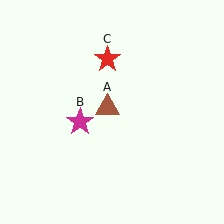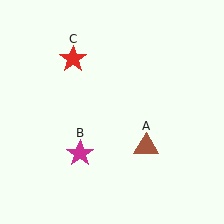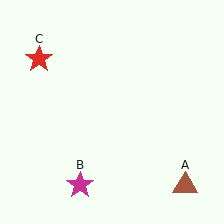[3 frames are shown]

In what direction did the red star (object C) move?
The red star (object C) moved left.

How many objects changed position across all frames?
3 objects changed position: brown triangle (object A), magenta star (object B), red star (object C).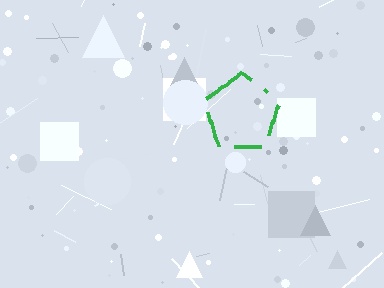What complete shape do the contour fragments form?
The contour fragments form a pentagon.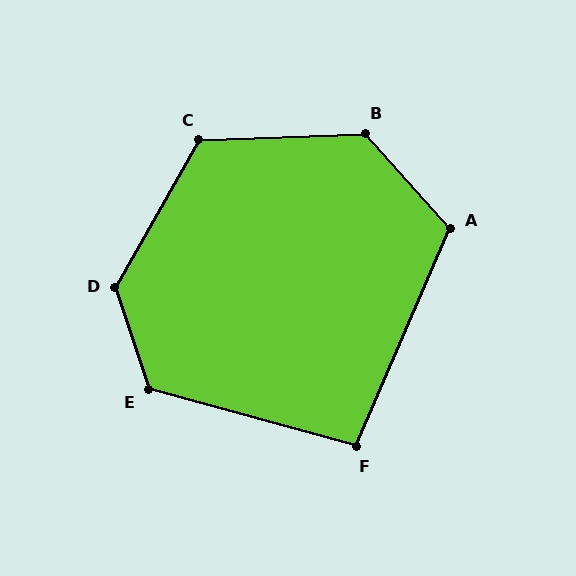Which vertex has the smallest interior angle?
F, at approximately 98 degrees.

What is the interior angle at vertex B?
Approximately 130 degrees (obtuse).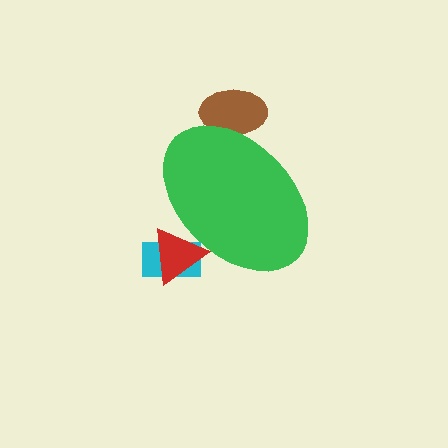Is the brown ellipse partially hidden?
Yes, the brown ellipse is partially hidden behind the green ellipse.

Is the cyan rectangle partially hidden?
Yes, the cyan rectangle is partially hidden behind the green ellipse.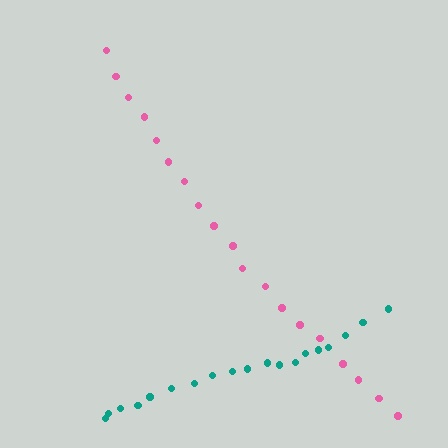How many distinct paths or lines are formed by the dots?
There are 2 distinct paths.